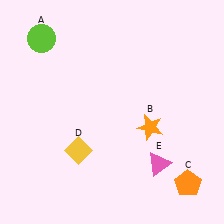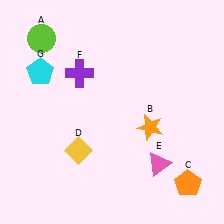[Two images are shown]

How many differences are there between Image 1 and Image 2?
There are 2 differences between the two images.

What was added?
A purple cross (F), a cyan pentagon (G) were added in Image 2.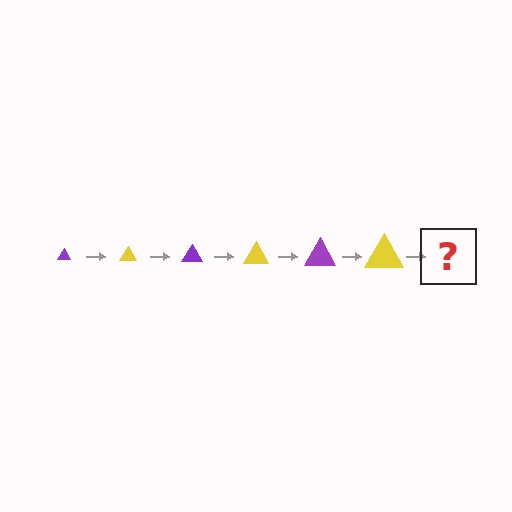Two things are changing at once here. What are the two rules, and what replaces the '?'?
The two rules are that the triangle grows larger each step and the color cycles through purple and yellow. The '?' should be a purple triangle, larger than the previous one.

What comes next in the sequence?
The next element should be a purple triangle, larger than the previous one.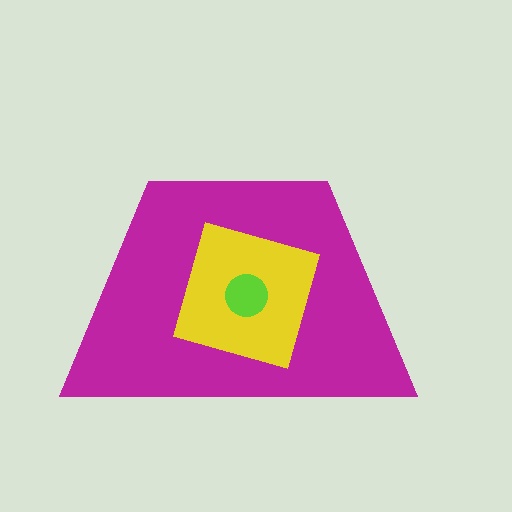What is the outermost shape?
The magenta trapezoid.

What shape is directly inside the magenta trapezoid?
The yellow diamond.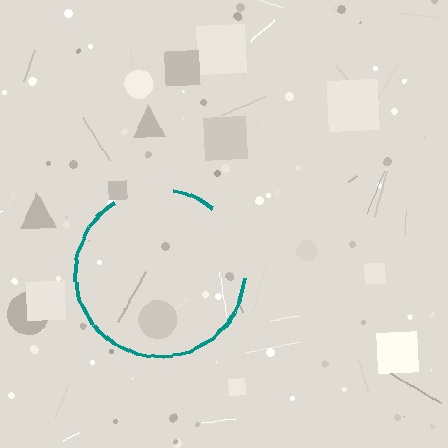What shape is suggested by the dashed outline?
The dashed outline suggests a circle.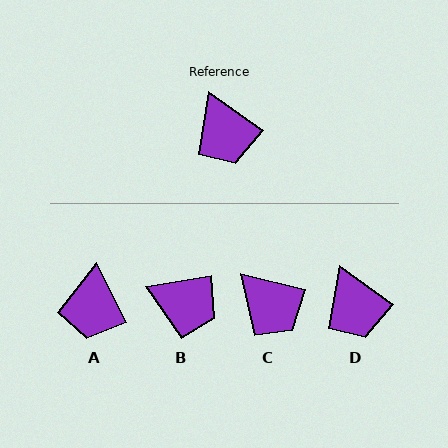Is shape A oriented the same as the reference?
No, it is off by about 28 degrees.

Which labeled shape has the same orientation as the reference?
D.